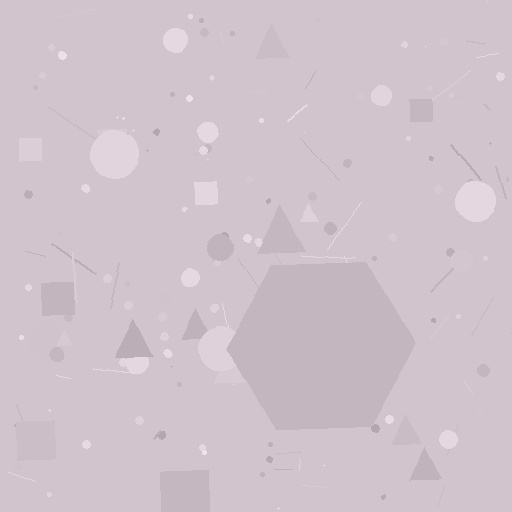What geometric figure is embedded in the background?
A hexagon is embedded in the background.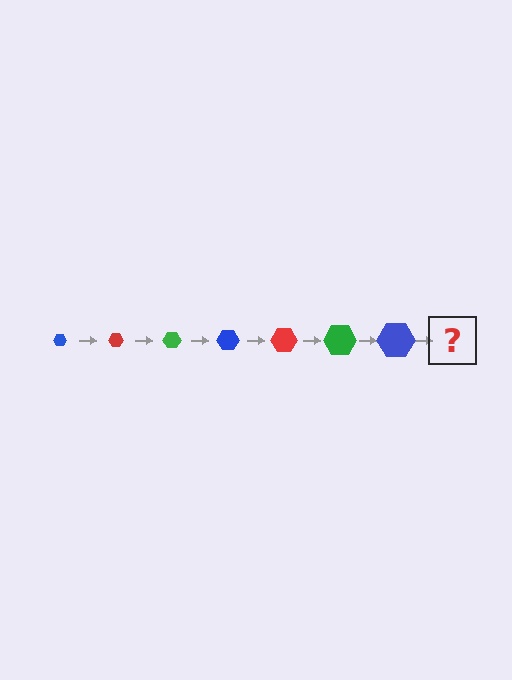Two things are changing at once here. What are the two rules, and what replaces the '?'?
The two rules are that the hexagon grows larger each step and the color cycles through blue, red, and green. The '?' should be a red hexagon, larger than the previous one.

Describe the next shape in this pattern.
It should be a red hexagon, larger than the previous one.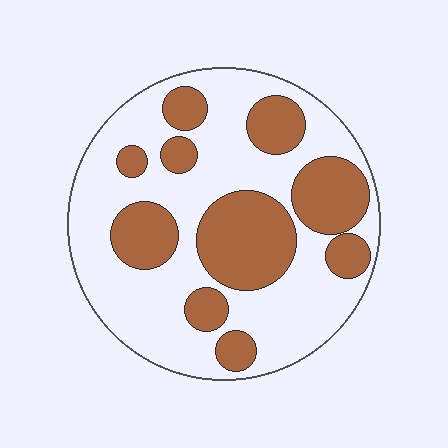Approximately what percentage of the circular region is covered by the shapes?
Approximately 35%.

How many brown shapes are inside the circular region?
10.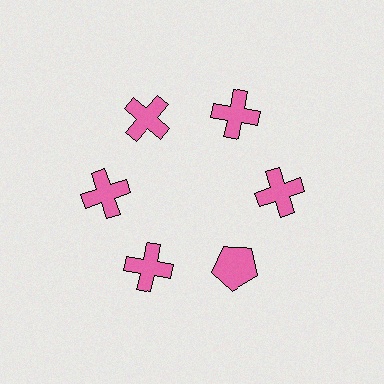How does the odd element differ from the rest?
It has a different shape: pentagon instead of cross.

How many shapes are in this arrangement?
There are 6 shapes arranged in a ring pattern.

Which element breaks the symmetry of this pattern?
The pink pentagon at roughly the 5 o'clock position breaks the symmetry. All other shapes are pink crosses.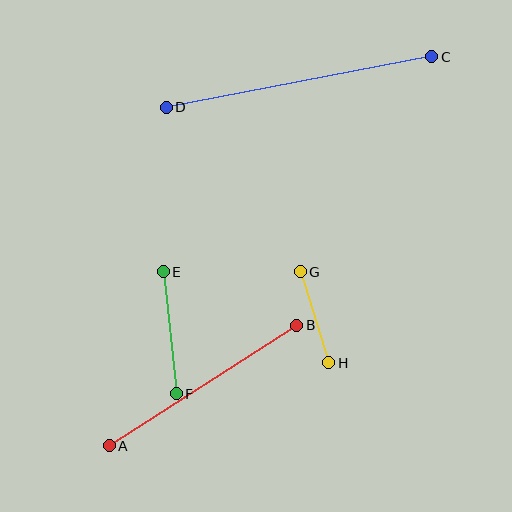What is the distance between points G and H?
The distance is approximately 95 pixels.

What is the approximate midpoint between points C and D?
The midpoint is at approximately (299, 82) pixels.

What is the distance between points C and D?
The distance is approximately 270 pixels.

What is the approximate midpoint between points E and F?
The midpoint is at approximately (170, 333) pixels.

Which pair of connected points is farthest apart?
Points C and D are farthest apart.